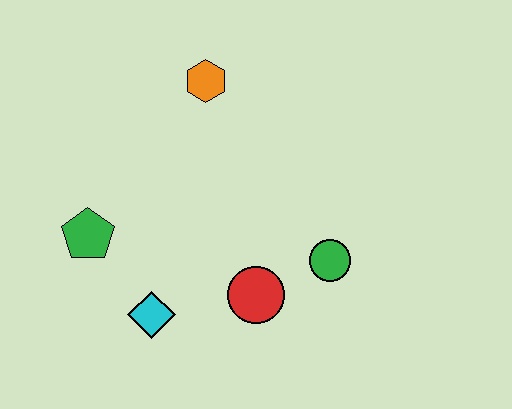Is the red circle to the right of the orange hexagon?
Yes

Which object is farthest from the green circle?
The green pentagon is farthest from the green circle.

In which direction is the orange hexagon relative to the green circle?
The orange hexagon is above the green circle.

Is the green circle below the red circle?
No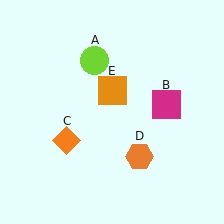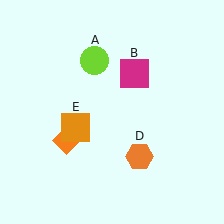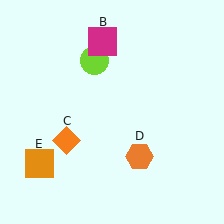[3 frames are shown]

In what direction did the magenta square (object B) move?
The magenta square (object B) moved up and to the left.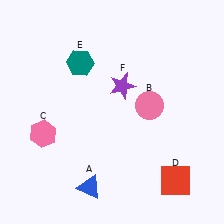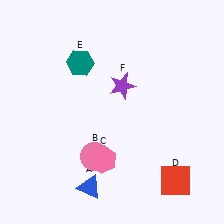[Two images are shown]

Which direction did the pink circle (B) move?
The pink circle (B) moved left.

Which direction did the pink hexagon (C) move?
The pink hexagon (C) moved right.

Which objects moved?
The objects that moved are: the pink circle (B), the pink hexagon (C).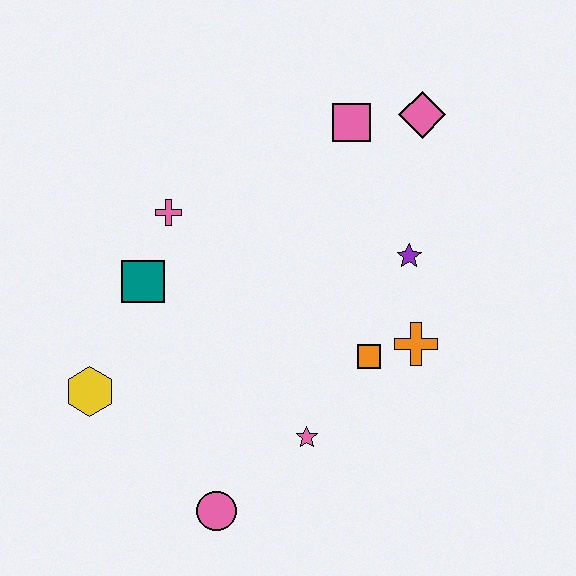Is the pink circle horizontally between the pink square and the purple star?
No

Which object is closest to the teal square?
The pink cross is closest to the teal square.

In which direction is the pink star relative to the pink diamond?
The pink star is below the pink diamond.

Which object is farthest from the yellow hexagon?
The pink diamond is farthest from the yellow hexagon.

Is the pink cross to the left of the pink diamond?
Yes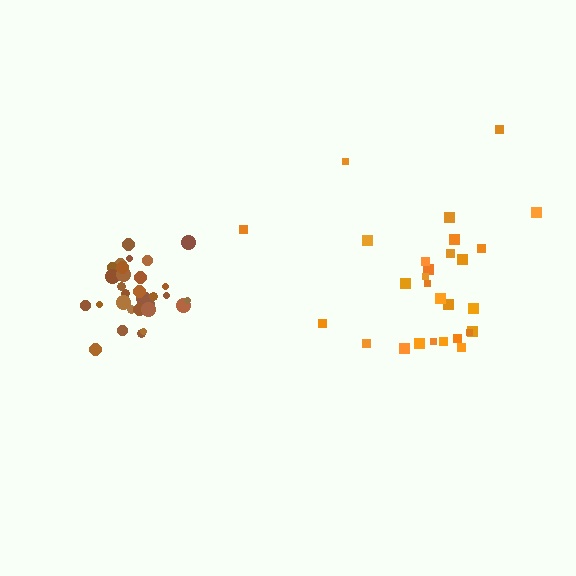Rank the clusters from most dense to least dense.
brown, orange.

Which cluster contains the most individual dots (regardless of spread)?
Brown (32).